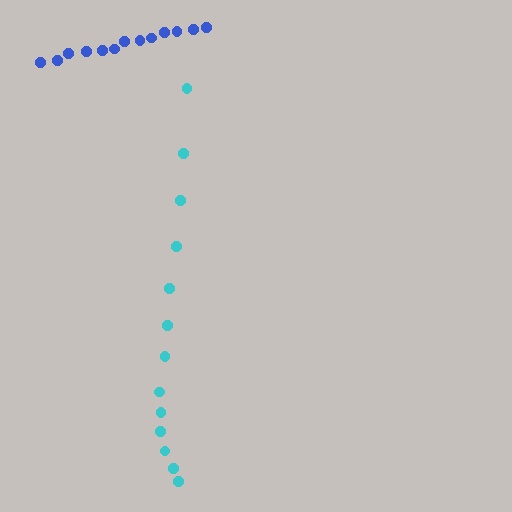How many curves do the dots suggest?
There are 2 distinct paths.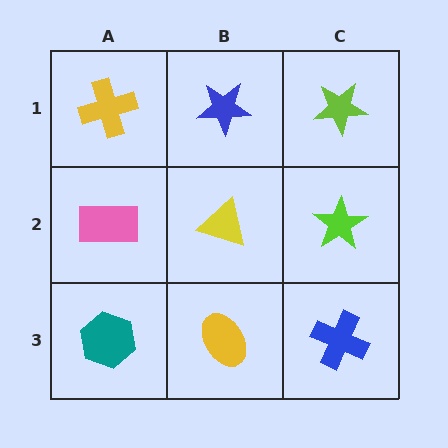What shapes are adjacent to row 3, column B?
A yellow triangle (row 2, column B), a teal hexagon (row 3, column A), a blue cross (row 3, column C).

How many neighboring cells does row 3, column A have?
2.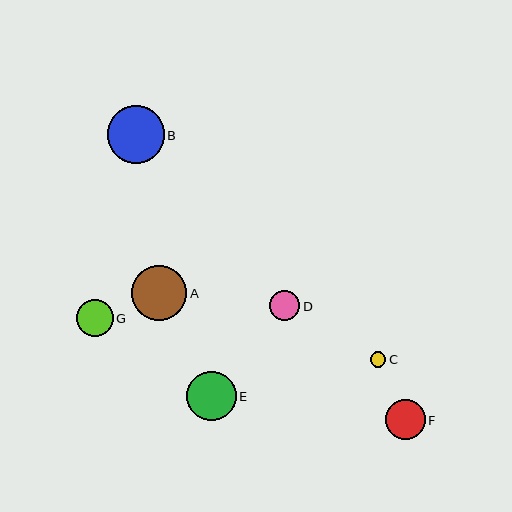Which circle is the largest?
Circle B is the largest with a size of approximately 57 pixels.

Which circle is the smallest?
Circle C is the smallest with a size of approximately 16 pixels.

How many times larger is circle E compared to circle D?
Circle E is approximately 1.7 times the size of circle D.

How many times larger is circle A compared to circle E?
Circle A is approximately 1.1 times the size of circle E.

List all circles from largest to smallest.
From largest to smallest: B, A, E, F, G, D, C.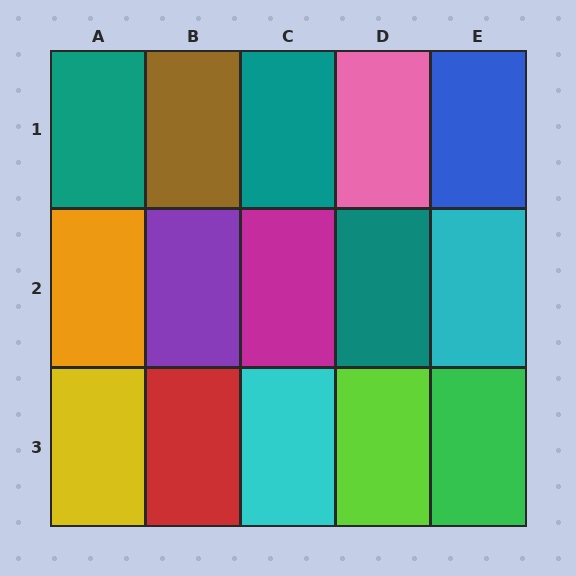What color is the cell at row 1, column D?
Pink.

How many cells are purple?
1 cell is purple.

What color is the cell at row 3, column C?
Cyan.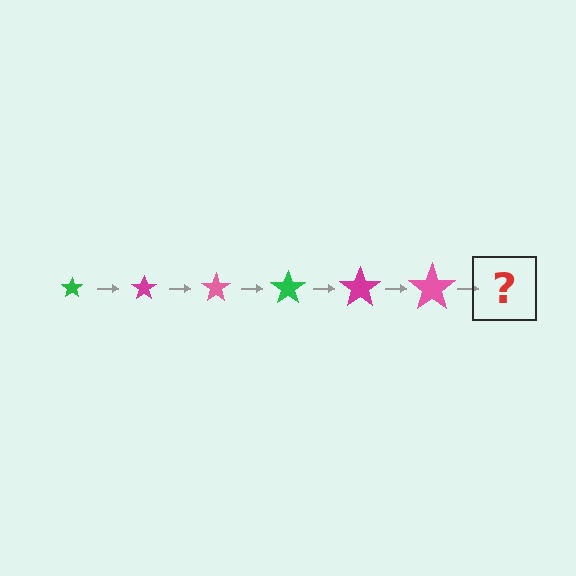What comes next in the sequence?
The next element should be a green star, larger than the previous one.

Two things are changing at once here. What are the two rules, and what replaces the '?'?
The two rules are that the star grows larger each step and the color cycles through green, magenta, and pink. The '?' should be a green star, larger than the previous one.